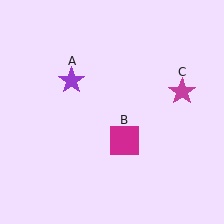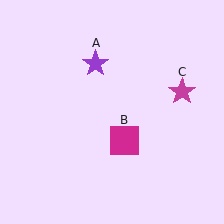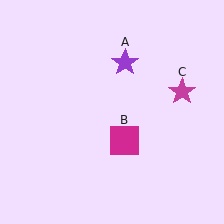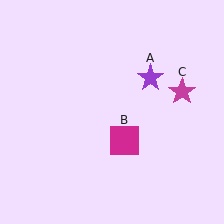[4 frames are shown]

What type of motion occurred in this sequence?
The purple star (object A) rotated clockwise around the center of the scene.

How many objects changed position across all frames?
1 object changed position: purple star (object A).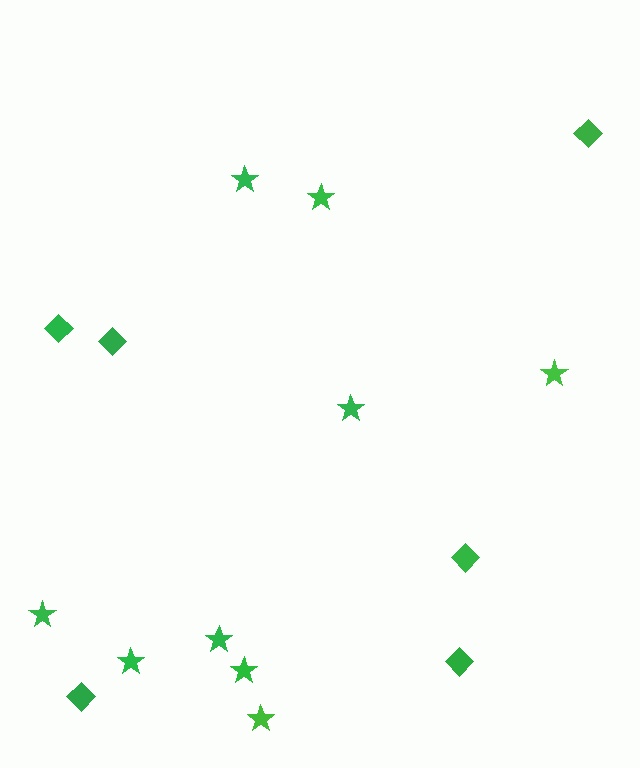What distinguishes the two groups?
There are 2 groups: one group of stars (9) and one group of diamonds (6).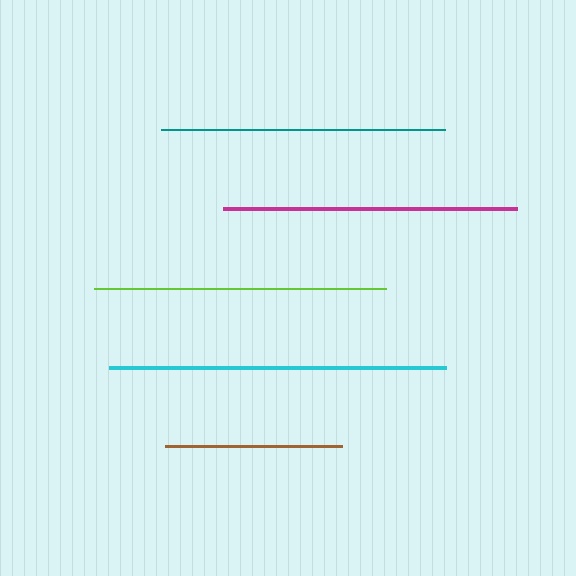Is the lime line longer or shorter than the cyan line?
The cyan line is longer than the lime line.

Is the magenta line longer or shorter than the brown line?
The magenta line is longer than the brown line.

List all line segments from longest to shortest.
From longest to shortest: cyan, magenta, lime, teal, brown.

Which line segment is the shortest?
The brown line is the shortest at approximately 176 pixels.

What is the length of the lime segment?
The lime segment is approximately 292 pixels long.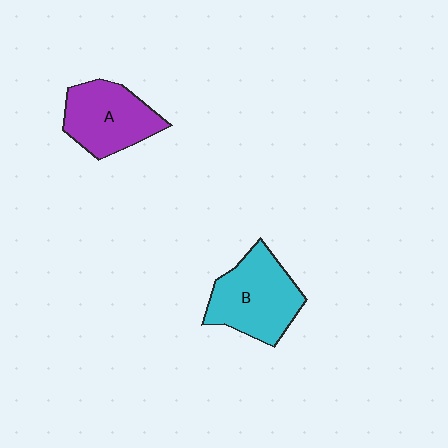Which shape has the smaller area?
Shape A (purple).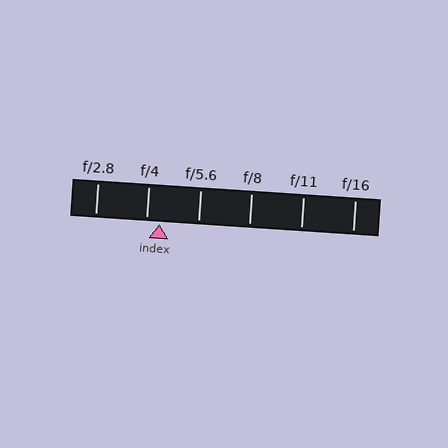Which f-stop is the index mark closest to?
The index mark is closest to f/4.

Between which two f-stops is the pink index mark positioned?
The index mark is between f/4 and f/5.6.